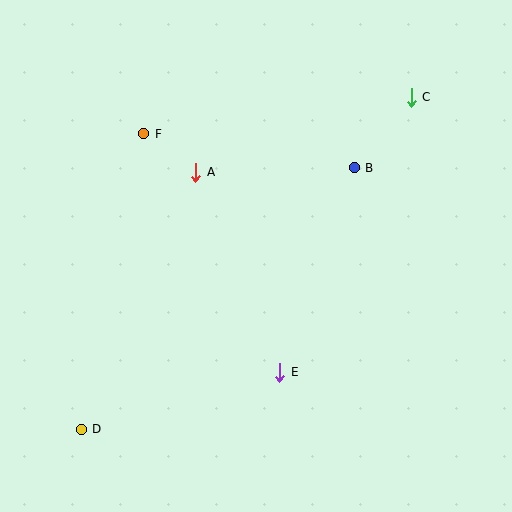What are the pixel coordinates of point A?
Point A is at (196, 172).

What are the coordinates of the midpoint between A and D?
The midpoint between A and D is at (138, 301).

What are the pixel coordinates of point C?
Point C is at (411, 97).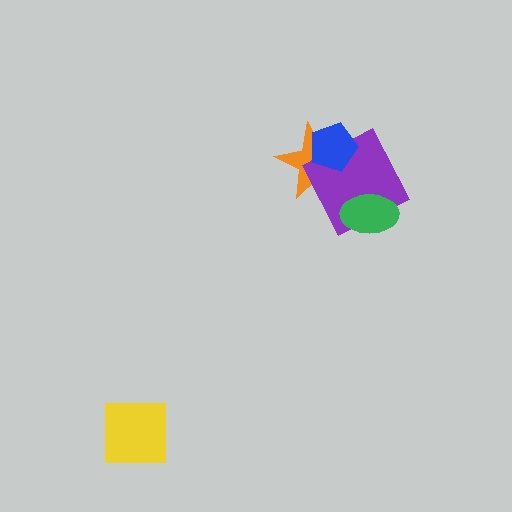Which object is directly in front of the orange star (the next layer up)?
The purple square is directly in front of the orange star.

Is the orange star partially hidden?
Yes, it is partially covered by another shape.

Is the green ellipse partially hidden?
No, no other shape covers it.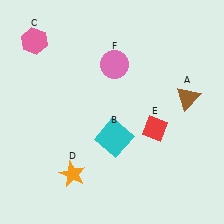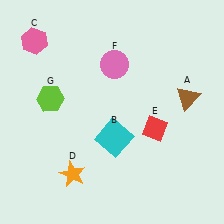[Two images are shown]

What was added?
A lime hexagon (G) was added in Image 2.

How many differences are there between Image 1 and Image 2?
There is 1 difference between the two images.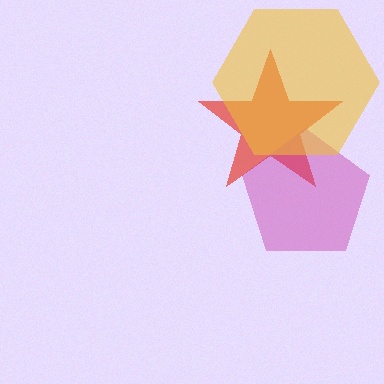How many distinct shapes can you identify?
There are 3 distinct shapes: a red star, a magenta pentagon, a yellow hexagon.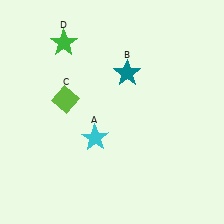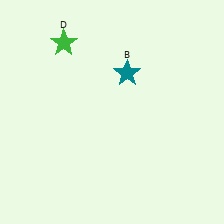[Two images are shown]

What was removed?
The cyan star (A), the lime diamond (C) were removed in Image 2.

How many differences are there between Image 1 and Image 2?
There are 2 differences between the two images.